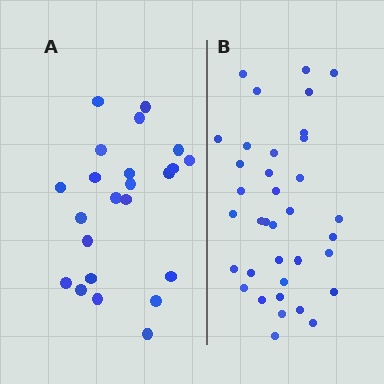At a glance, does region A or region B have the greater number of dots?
Region B (the right region) has more dots.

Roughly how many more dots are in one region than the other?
Region B has approximately 15 more dots than region A.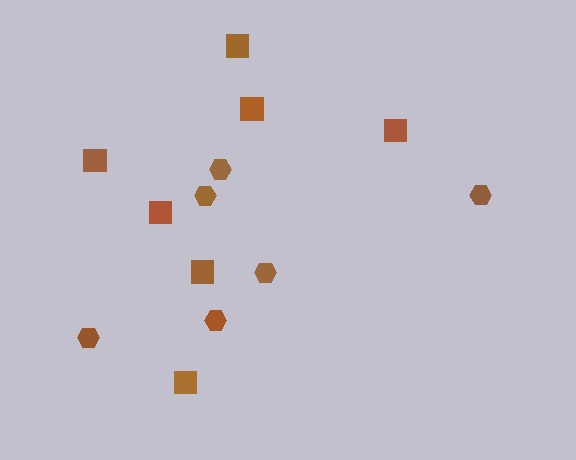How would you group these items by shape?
There are 2 groups: one group of squares (7) and one group of hexagons (6).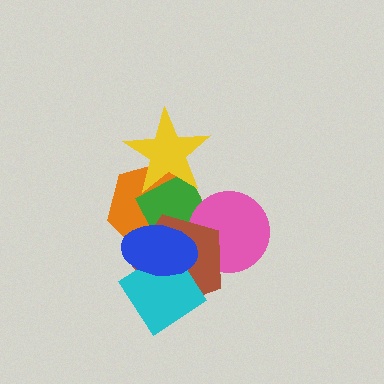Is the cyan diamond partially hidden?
Yes, it is partially covered by another shape.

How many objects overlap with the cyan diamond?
3 objects overlap with the cyan diamond.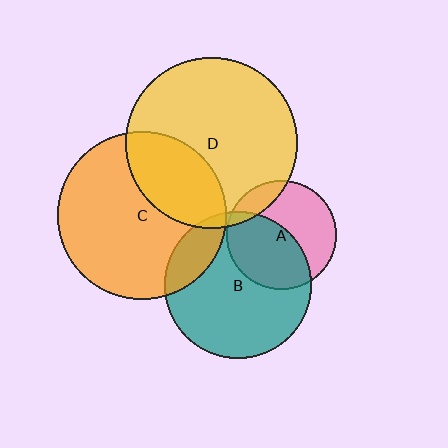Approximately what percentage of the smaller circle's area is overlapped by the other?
Approximately 50%.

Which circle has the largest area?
Circle D (yellow).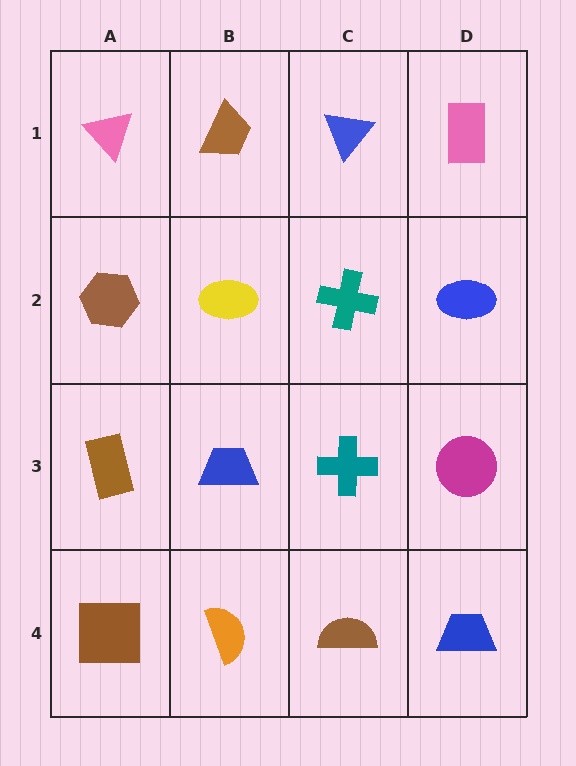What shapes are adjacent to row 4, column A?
A brown rectangle (row 3, column A), an orange semicircle (row 4, column B).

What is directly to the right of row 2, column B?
A teal cross.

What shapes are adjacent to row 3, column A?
A brown hexagon (row 2, column A), a brown square (row 4, column A), a blue trapezoid (row 3, column B).